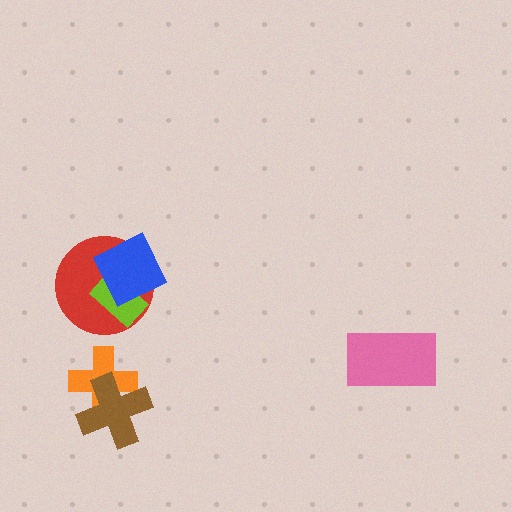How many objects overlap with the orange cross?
1 object overlaps with the orange cross.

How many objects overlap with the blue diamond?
2 objects overlap with the blue diamond.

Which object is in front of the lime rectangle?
The blue diamond is in front of the lime rectangle.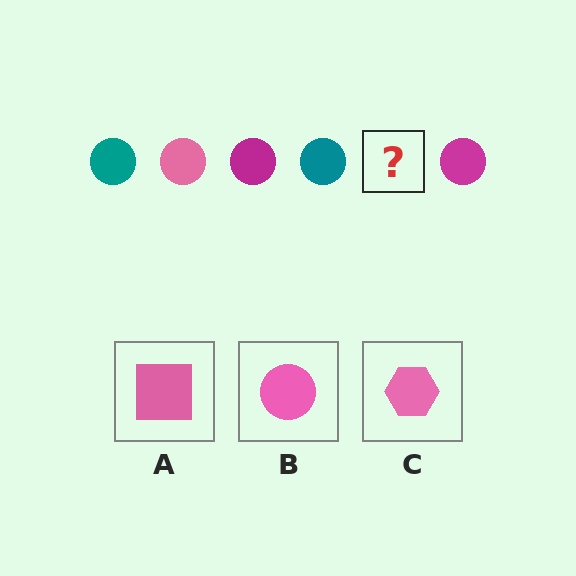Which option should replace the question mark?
Option B.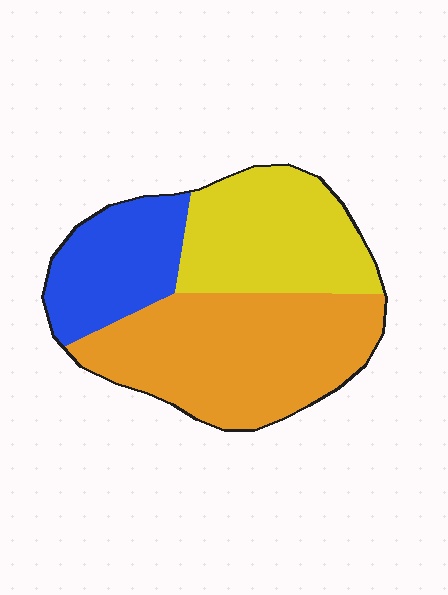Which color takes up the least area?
Blue, at roughly 20%.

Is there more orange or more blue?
Orange.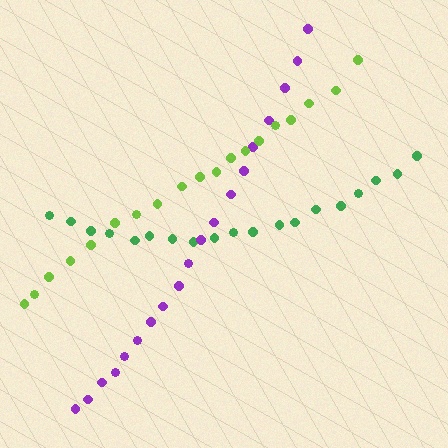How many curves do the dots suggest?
There are 3 distinct paths.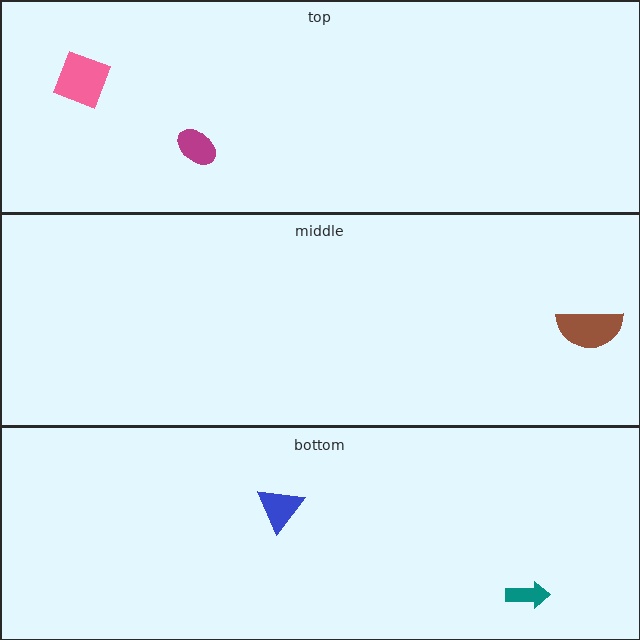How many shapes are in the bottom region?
2.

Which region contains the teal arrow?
The bottom region.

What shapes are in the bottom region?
The teal arrow, the blue triangle.